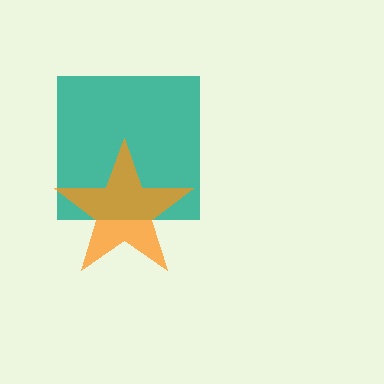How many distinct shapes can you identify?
There are 2 distinct shapes: a teal square, an orange star.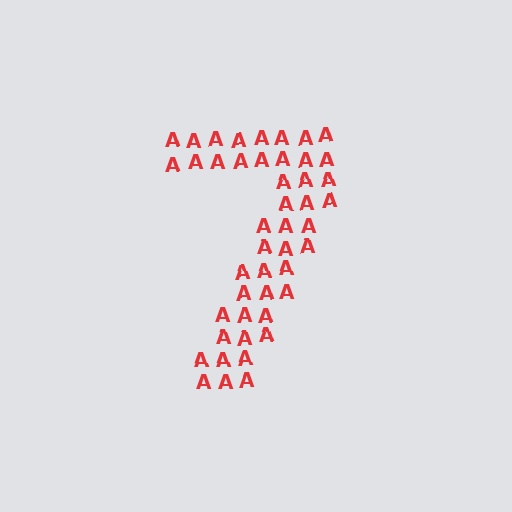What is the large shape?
The large shape is the digit 7.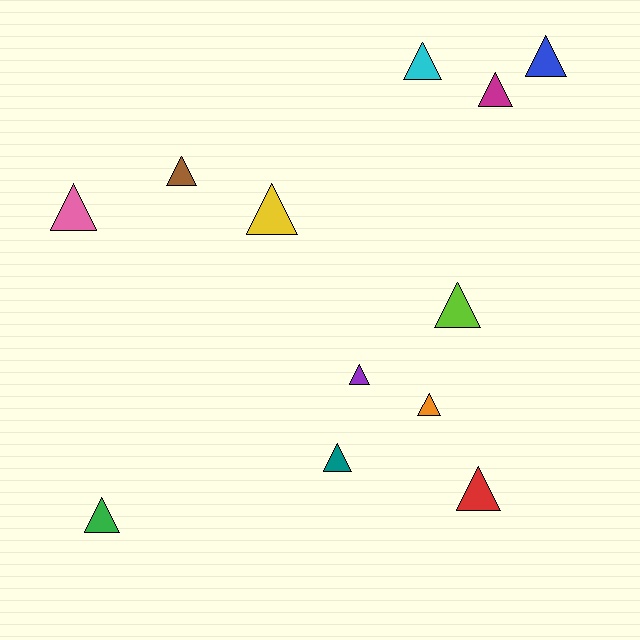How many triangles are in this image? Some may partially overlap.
There are 12 triangles.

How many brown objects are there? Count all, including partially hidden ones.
There is 1 brown object.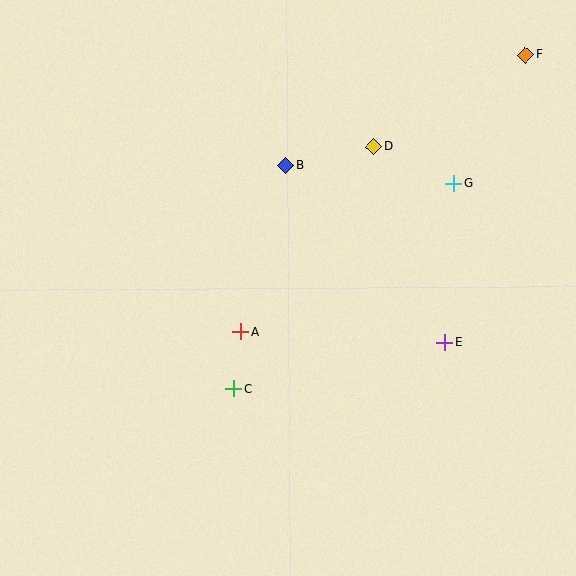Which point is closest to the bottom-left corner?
Point C is closest to the bottom-left corner.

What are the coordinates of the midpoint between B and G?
The midpoint between B and G is at (370, 174).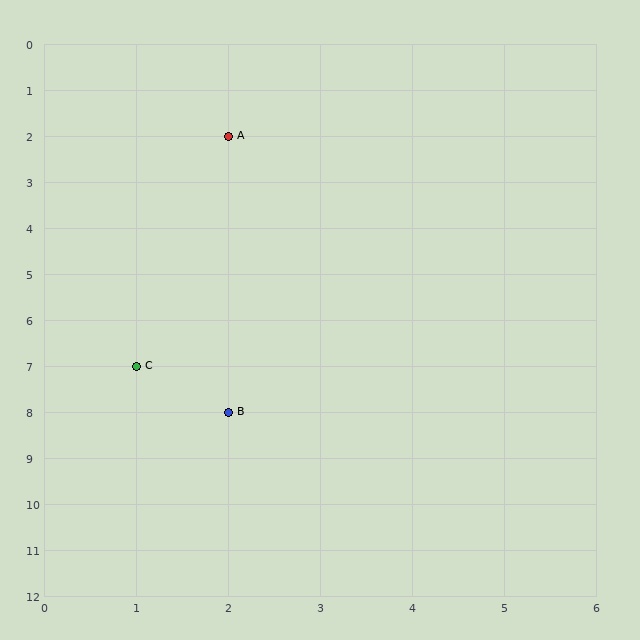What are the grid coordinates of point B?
Point B is at grid coordinates (2, 8).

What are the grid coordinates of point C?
Point C is at grid coordinates (1, 7).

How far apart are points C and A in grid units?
Points C and A are 1 column and 5 rows apart (about 5.1 grid units diagonally).